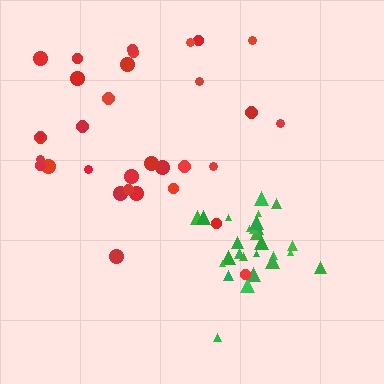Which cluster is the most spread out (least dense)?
Red.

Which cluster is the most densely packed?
Green.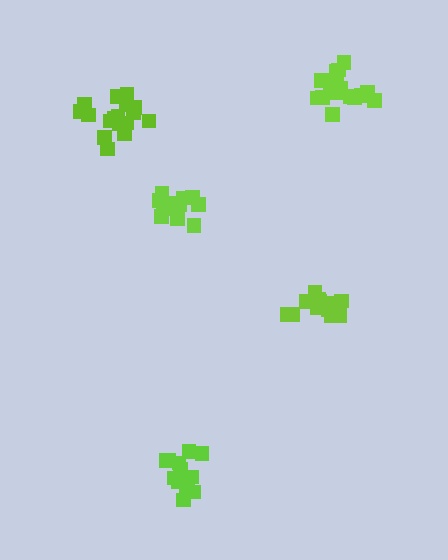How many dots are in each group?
Group 1: 14 dots, Group 2: 17 dots, Group 3: 13 dots, Group 4: 18 dots, Group 5: 17 dots (79 total).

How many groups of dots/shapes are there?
There are 5 groups.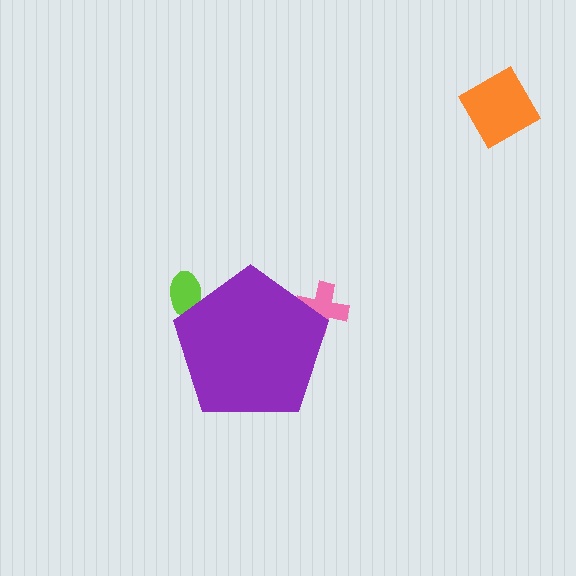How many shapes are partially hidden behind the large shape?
2 shapes are partially hidden.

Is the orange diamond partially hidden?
No, the orange diamond is fully visible.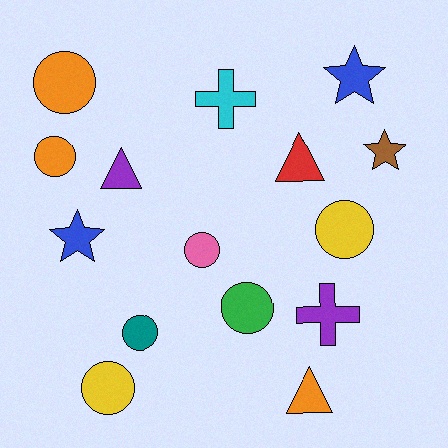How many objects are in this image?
There are 15 objects.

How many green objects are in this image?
There is 1 green object.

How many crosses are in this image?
There are 2 crosses.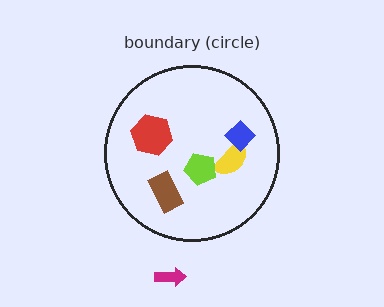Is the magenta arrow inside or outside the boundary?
Outside.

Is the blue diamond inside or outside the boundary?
Inside.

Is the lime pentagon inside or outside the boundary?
Inside.